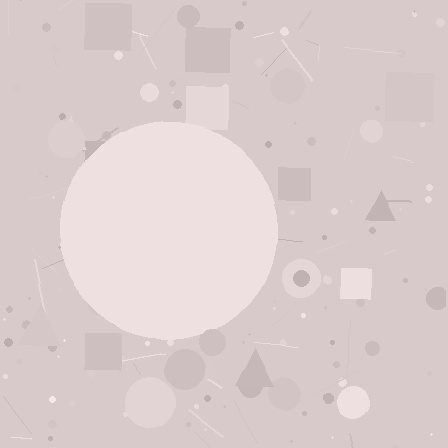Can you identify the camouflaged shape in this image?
The camouflaged shape is a circle.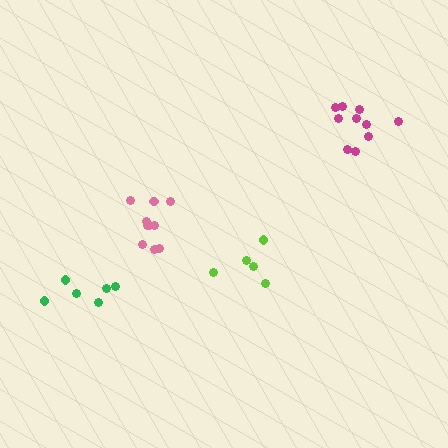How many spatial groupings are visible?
There are 4 spatial groupings.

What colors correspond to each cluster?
The clusters are colored: magenta, green, pink, lime.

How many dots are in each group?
Group 1: 10 dots, Group 2: 6 dots, Group 3: 10 dots, Group 4: 5 dots (31 total).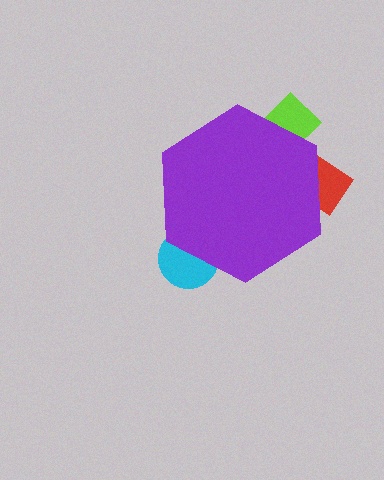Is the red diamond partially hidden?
Yes, the red diamond is partially hidden behind the purple hexagon.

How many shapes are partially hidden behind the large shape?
3 shapes are partially hidden.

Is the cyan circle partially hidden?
Yes, the cyan circle is partially hidden behind the purple hexagon.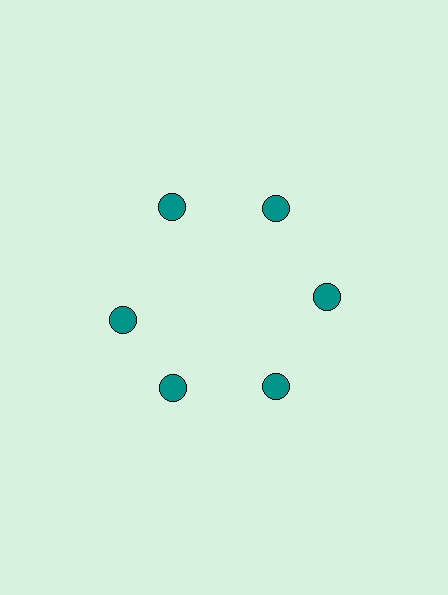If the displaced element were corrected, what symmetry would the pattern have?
It would have 6-fold rotational symmetry — the pattern would map onto itself every 60 degrees.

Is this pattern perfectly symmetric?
No. The 6 teal circles are arranged in a ring, but one element near the 9 o'clock position is rotated out of alignment along the ring, breaking the 6-fold rotational symmetry.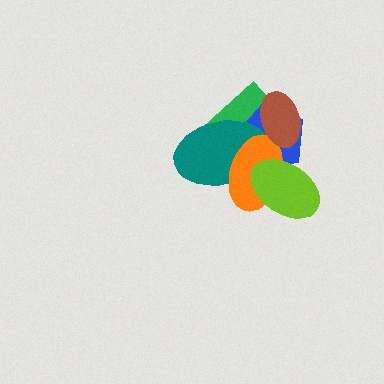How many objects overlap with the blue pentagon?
5 objects overlap with the blue pentagon.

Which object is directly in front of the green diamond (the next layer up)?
The blue pentagon is directly in front of the green diamond.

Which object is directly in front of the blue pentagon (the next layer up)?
The teal ellipse is directly in front of the blue pentagon.